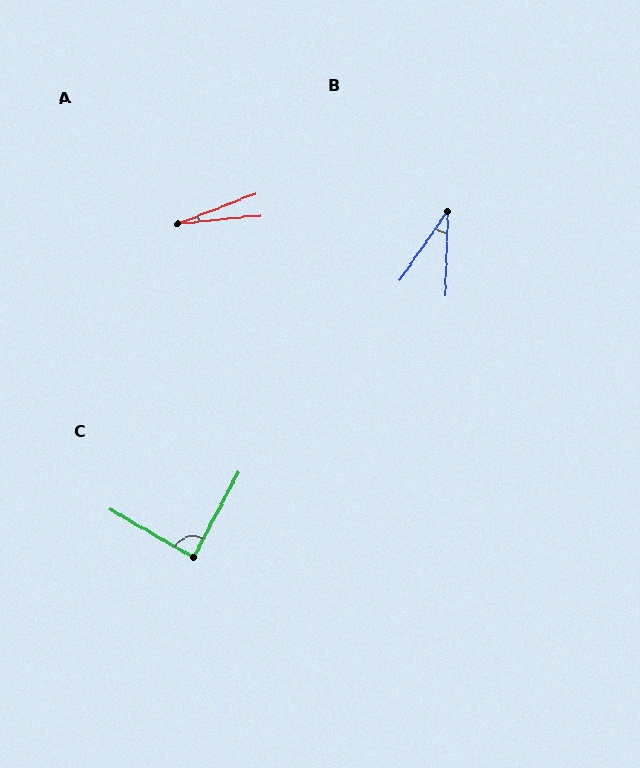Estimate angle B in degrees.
Approximately 33 degrees.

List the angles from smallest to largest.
A (15°), B (33°), C (88°).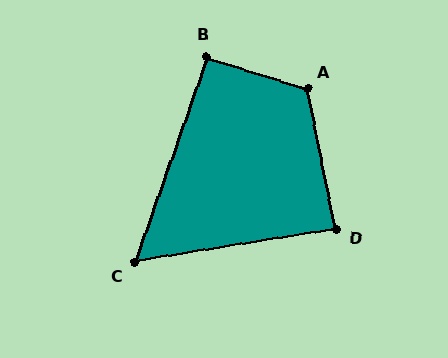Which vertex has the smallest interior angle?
C, at approximately 61 degrees.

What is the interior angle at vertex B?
Approximately 92 degrees (approximately right).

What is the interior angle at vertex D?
Approximately 88 degrees (approximately right).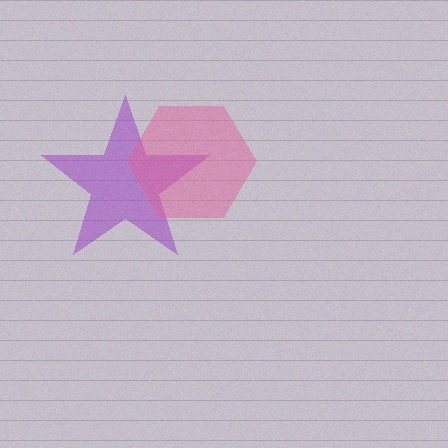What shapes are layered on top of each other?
The layered shapes are: a purple star, a pink hexagon.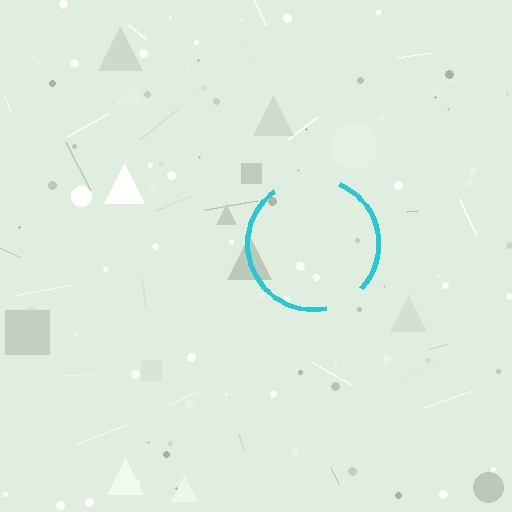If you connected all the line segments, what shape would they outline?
They would outline a circle.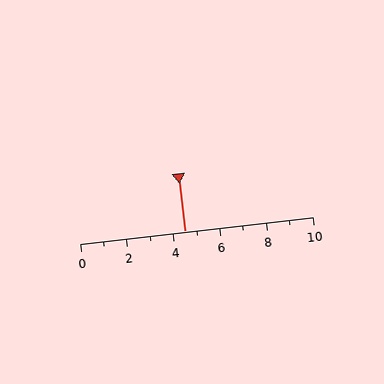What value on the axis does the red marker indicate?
The marker indicates approximately 4.5.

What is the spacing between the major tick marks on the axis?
The major ticks are spaced 2 apart.